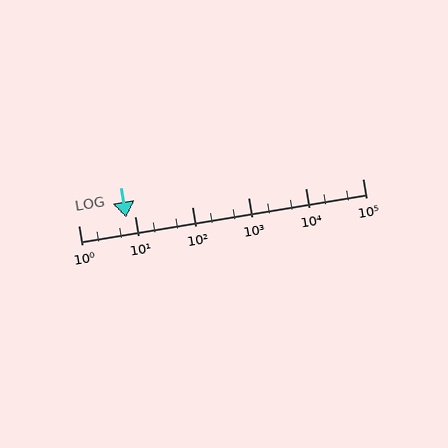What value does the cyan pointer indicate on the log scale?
The pointer indicates approximately 6.9.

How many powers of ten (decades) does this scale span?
The scale spans 5 decades, from 1 to 100000.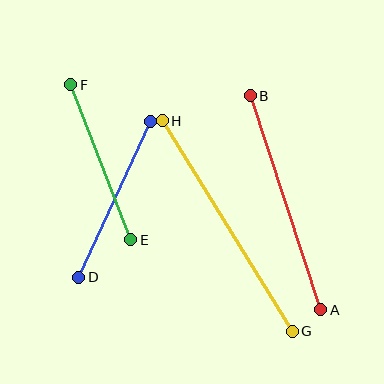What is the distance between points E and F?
The distance is approximately 166 pixels.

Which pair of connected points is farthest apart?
Points G and H are farthest apart.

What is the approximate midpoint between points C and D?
The midpoint is at approximately (114, 200) pixels.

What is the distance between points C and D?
The distance is approximately 171 pixels.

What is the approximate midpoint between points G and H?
The midpoint is at approximately (227, 226) pixels.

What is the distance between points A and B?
The distance is approximately 225 pixels.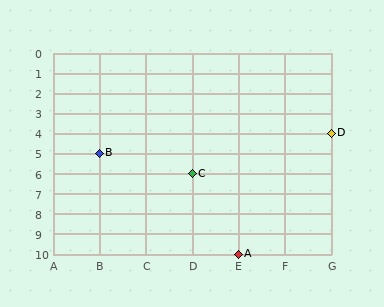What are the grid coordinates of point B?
Point B is at grid coordinates (B, 5).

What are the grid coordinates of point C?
Point C is at grid coordinates (D, 6).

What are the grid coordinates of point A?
Point A is at grid coordinates (E, 10).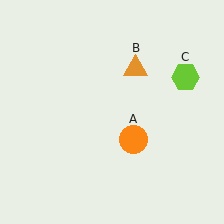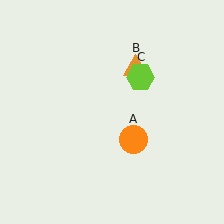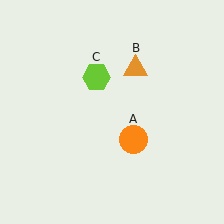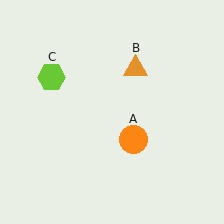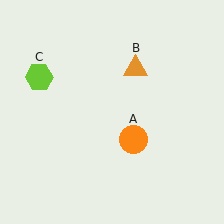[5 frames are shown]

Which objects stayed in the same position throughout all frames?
Orange circle (object A) and orange triangle (object B) remained stationary.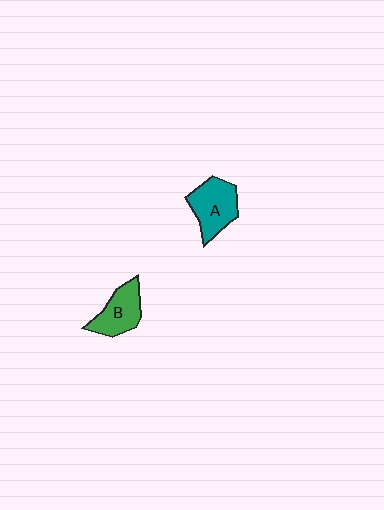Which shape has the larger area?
Shape A (teal).